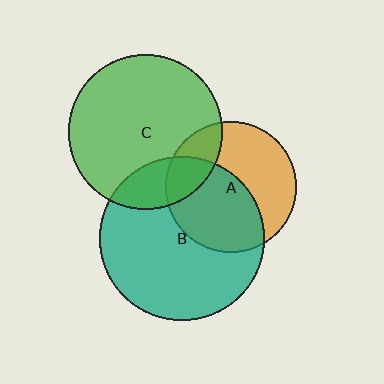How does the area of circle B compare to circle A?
Approximately 1.6 times.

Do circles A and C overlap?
Yes.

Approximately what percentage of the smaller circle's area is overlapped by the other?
Approximately 20%.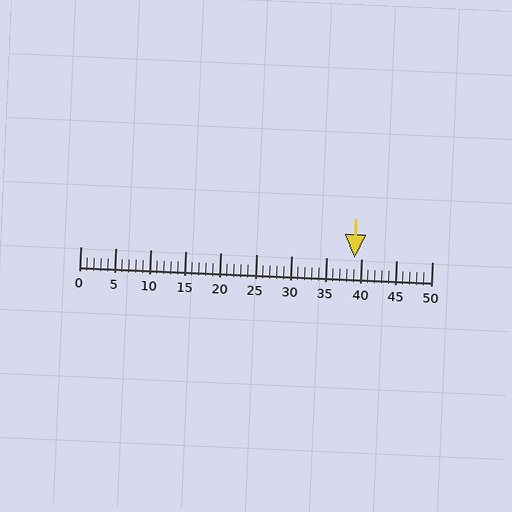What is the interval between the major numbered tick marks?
The major tick marks are spaced 5 units apart.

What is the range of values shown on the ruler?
The ruler shows values from 0 to 50.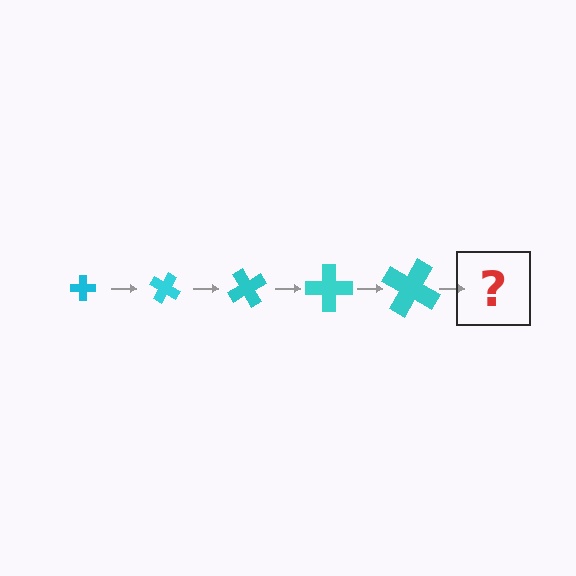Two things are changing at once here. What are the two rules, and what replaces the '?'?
The two rules are that the cross grows larger each step and it rotates 30 degrees each step. The '?' should be a cross, larger than the previous one and rotated 150 degrees from the start.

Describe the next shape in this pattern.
It should be a cross, larger than the previous one and rotated 150 degrees from the start.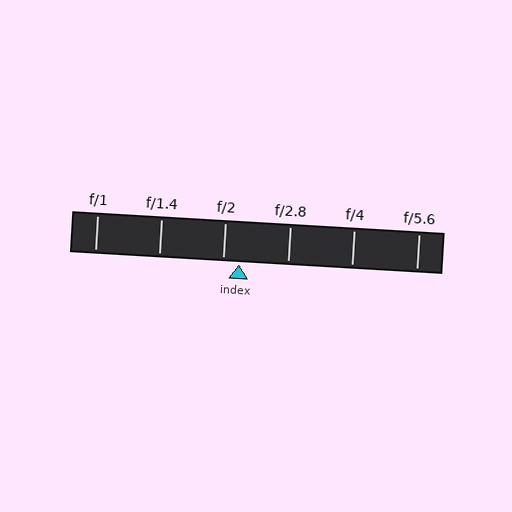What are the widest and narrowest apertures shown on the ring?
The widest aperture shown is f/1 and the narrowest is f/5.6.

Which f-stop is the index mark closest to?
The index mark is closest to f/2.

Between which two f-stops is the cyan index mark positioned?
The index mark is between f/2 and f/2.8.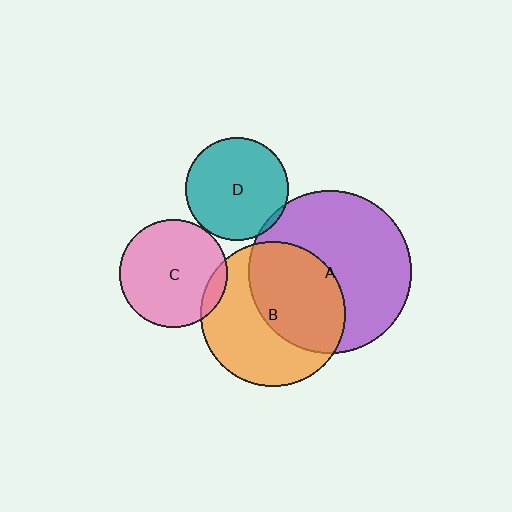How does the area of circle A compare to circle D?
Approximately 2.5 times.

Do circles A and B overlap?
Yes.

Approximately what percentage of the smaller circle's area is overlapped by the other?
Approximately 50%.